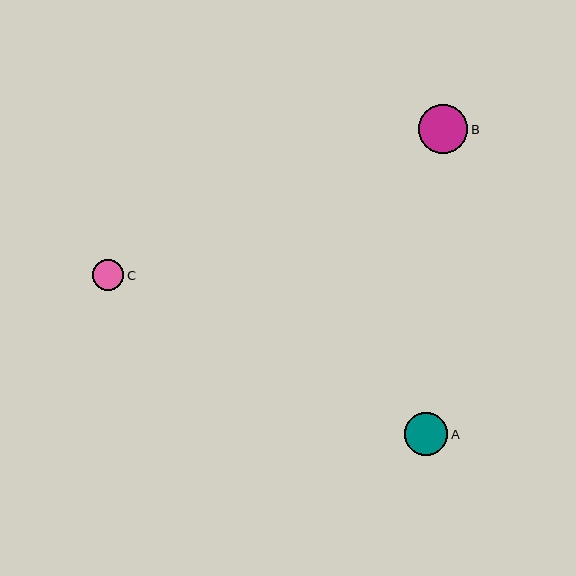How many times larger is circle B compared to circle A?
Circle B is approximately 1.1 times the size of circle A.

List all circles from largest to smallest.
From largest to smallest: B, A, C.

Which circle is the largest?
Circle B is the largest with a size of approximately 50 pixels.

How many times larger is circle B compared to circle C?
Circle B is approximately 1.6 times the size of circle C.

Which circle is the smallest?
Circle C is the smallest with a size of approximately 31 pixels.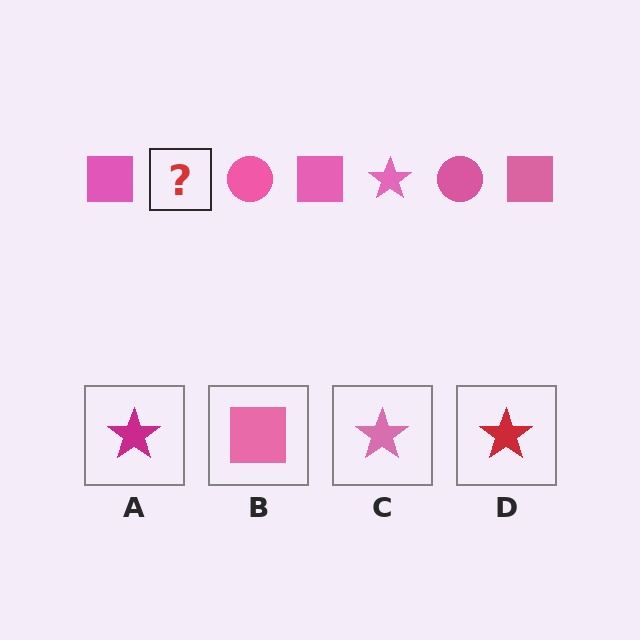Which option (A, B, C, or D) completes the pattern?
C.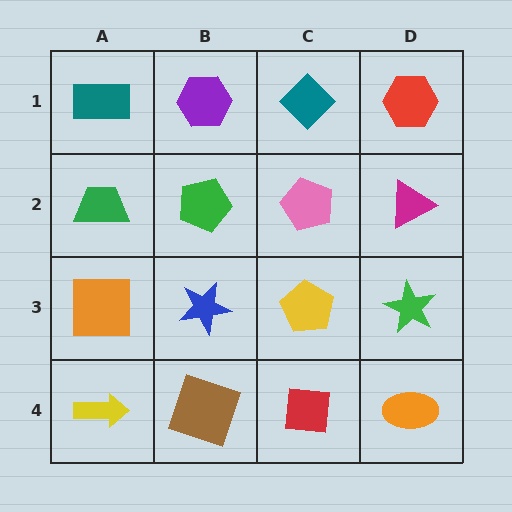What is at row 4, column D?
An orange ellipse.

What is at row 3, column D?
A green star.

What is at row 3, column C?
A yellow pentagon.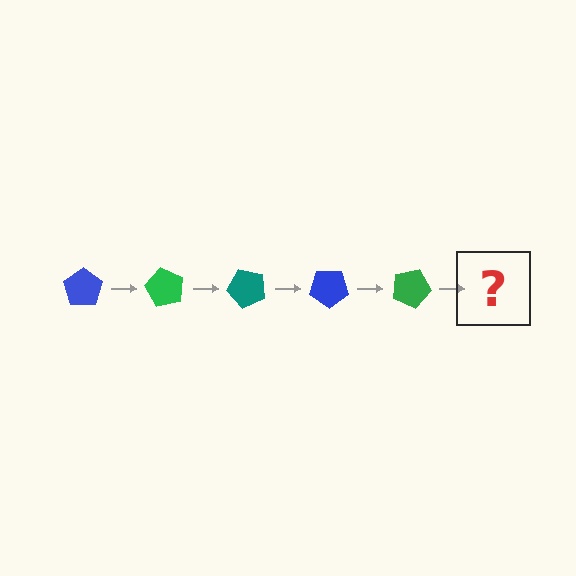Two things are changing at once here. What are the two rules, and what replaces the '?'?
The two rules are that it rotates 60 degrees each step and the color cycles through blue, green, and teal. The '?' should be a teal pentagon, rotated 300 degrees from the start.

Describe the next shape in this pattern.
It should be a teal pentagon, rotated 300 degrees from the start.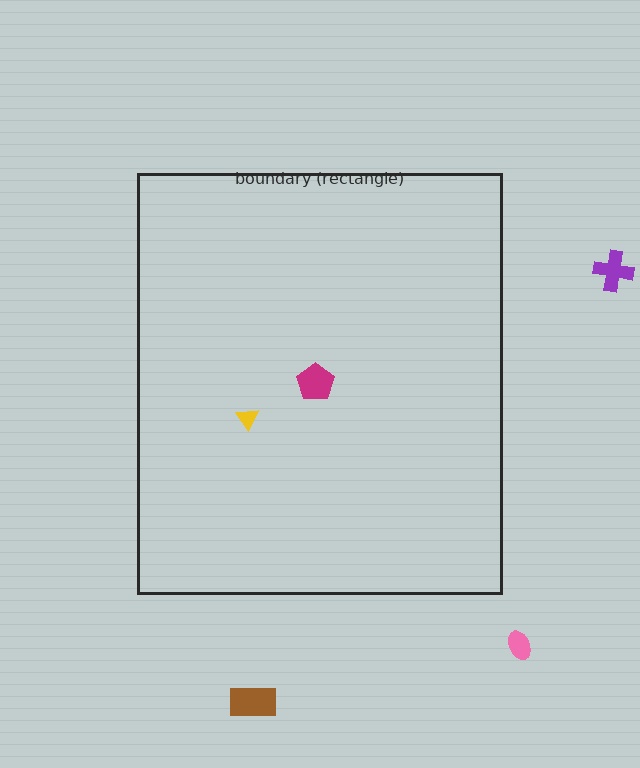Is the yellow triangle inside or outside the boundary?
Inside.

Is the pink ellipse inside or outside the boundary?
Outside.